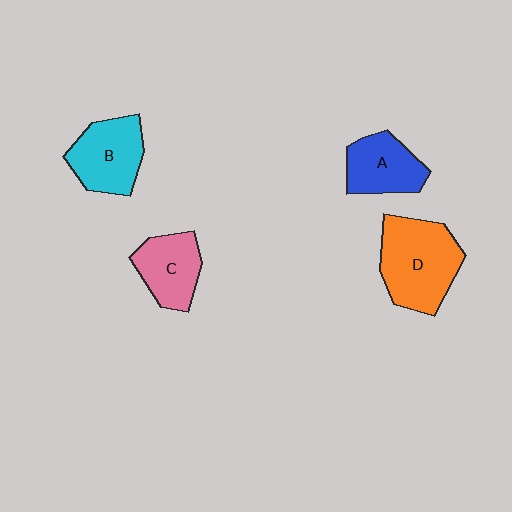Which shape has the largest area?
Shape D (orange).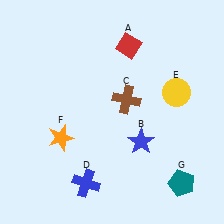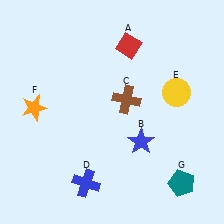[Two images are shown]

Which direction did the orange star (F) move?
The orange star (F) moved up.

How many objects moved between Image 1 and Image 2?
1 object moved between the two images.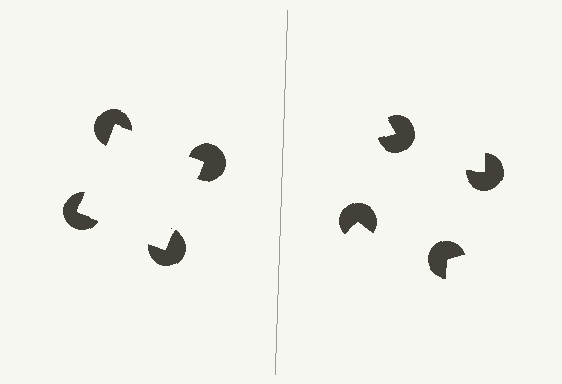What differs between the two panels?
The pac-man discs are positioned identically on both sides; only the wedge orientations differ. On the left they align to a square; on the right they are misaligned.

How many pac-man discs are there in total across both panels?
8 — 4 on each side.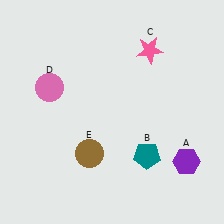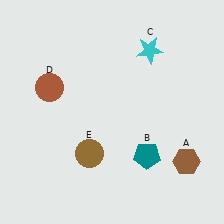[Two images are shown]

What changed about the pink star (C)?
In Image 1, C is pink. In Image 2, it changed to cyan.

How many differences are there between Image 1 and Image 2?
There are 3 differences between the two images.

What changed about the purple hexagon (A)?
In Image 1, A is purple. In Image 2, it changed to brown.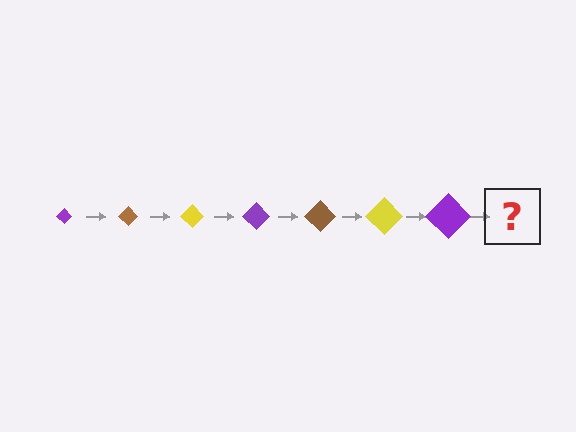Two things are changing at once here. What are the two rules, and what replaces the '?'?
The two rules are that the diamond grows larger each step and the color cycles through purple, brown, and yellow. The '?' should be a brown diamond, larger than the previous one.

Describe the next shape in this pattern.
It should be a brown diamond, larger than the previous one.